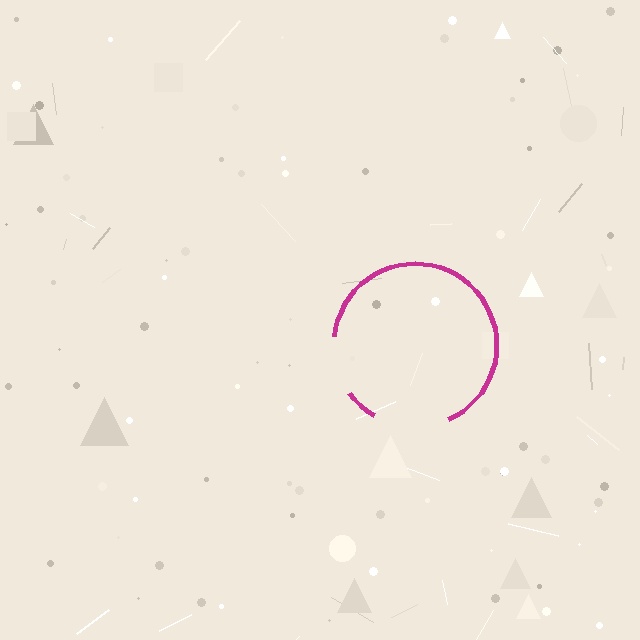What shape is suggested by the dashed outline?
The dashed outline suggests a circle.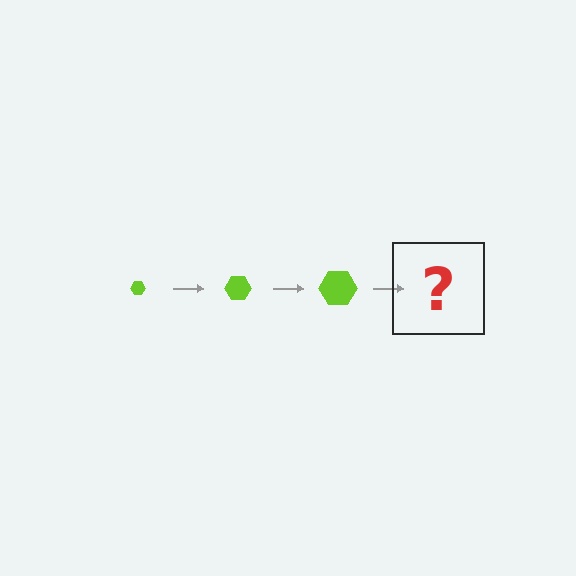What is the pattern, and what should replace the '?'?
The pattern is that the hexagon gets progressively larger each step. The '?' should be a lime hexagon, larger than the previous one.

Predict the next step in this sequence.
The next step is a lime hexagon, larger than the previous one.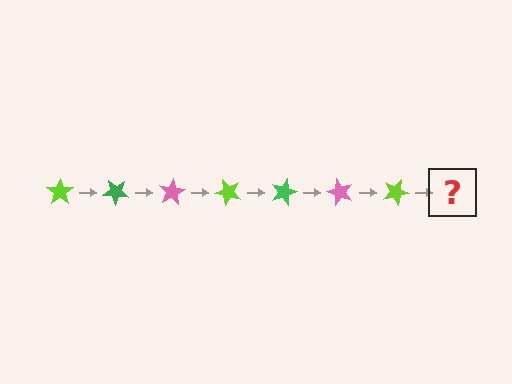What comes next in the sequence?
The next element should be a green star, rotated 280 degrees from the start.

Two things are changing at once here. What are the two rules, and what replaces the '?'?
The two rules are that it rotates 40 degrees each step and the color cycles through lime, green, and pink. The '?' should be a green star, rotated 280 degrees from the start.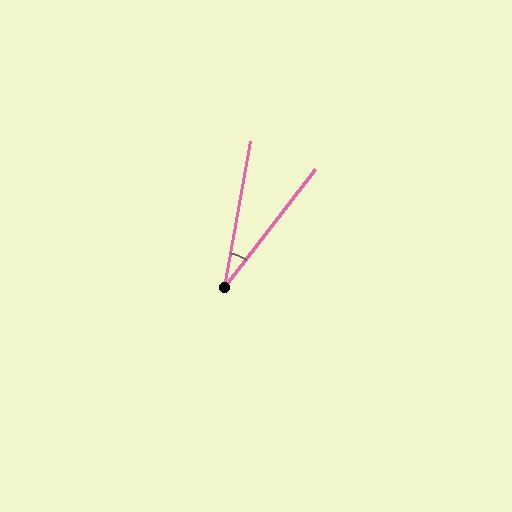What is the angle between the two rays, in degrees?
Approximately 28 degrees.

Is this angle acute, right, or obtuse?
It is acute.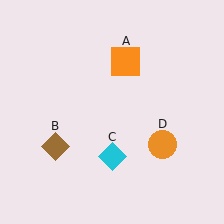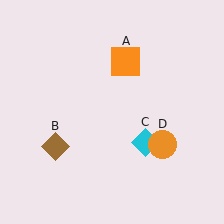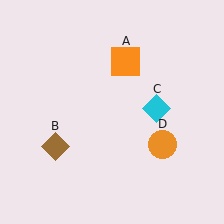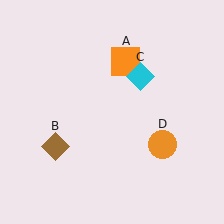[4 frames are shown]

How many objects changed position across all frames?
1 object changed position: cyan diamond (object C).